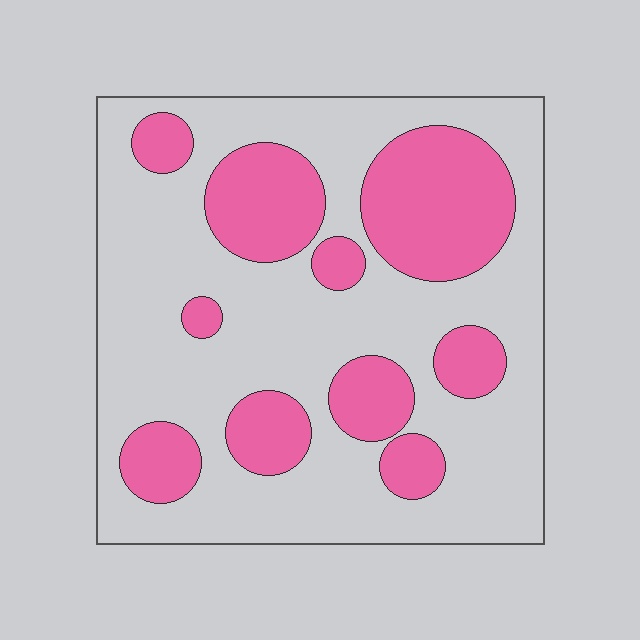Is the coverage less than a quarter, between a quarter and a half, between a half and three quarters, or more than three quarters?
Between a quarter and a half.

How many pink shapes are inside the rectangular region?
10.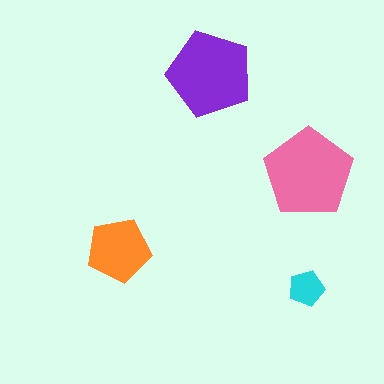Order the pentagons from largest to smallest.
the pink one, the purple one, the orange one, the cyan one.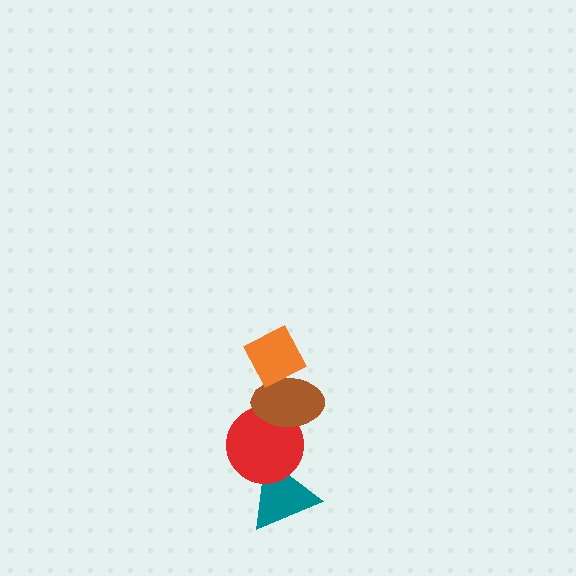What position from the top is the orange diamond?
The orange diamond is 1st from the top.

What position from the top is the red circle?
The red circle is 3rd from the top.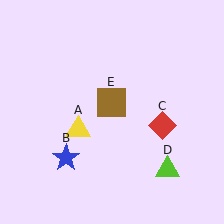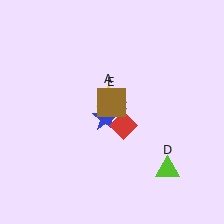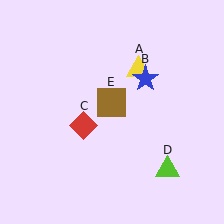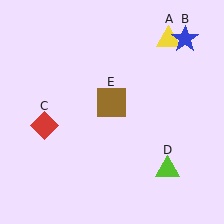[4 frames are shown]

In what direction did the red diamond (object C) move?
The red diamond (object C) moved left.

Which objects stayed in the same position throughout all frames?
Lime triangle (object D) and brown square (object E) remained stationary.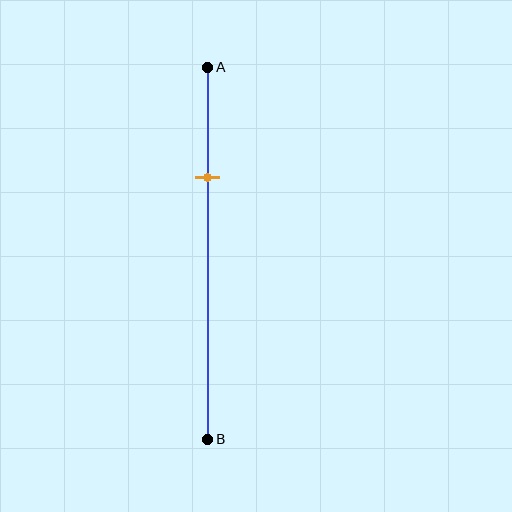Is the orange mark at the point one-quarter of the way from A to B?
No, the mark is at about 30% from A, not at the 25% one-quarter point.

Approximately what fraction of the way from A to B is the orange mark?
The orange mark is approximately 30% of the way from A to B.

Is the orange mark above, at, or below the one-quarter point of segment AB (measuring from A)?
The orange mark is below the one-quarter point of segment AB.